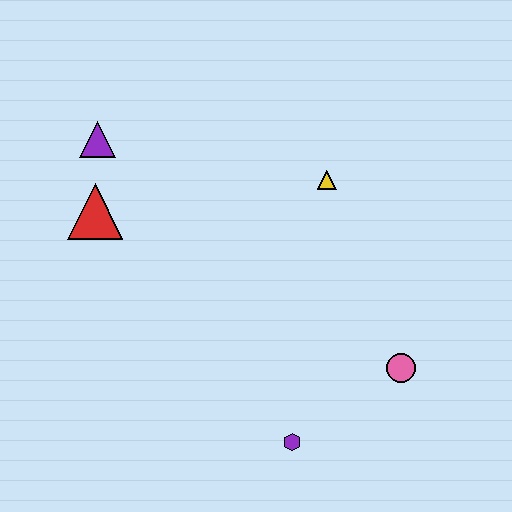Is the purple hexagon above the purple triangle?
No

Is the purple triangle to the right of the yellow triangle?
No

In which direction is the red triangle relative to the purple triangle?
The red triangle is below the purple triangle.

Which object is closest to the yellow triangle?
The pink circle is closest to the yellow triangle.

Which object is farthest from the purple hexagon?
The purple triangle is farthest from the purple hexagon.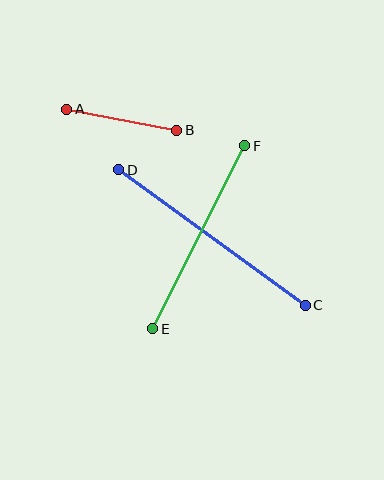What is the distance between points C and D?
The distance is approximately 231 pixels.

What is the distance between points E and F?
The distance is approximately 205 pixels.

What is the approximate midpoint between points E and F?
The midpoint is at approximately (199, 237) pixels.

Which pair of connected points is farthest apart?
Points C and D are farthest apart.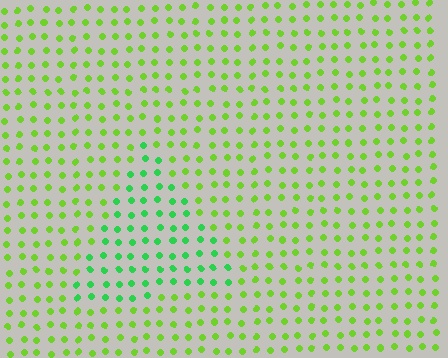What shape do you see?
I see a triangle.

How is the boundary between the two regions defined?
The boundary is defined purely by a slight shift in hue (about 37 degrees). Spacing, size, and orientation are identical on both sides.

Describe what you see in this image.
The image is filled with small lime elements in a uniform arrangement. A triangle-shaped region is visible where the elements are tinted to a slightly different hue, forming a subtle color boundary.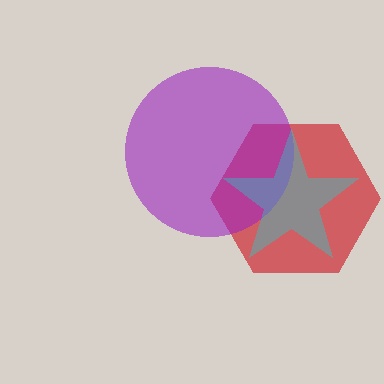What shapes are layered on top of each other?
The layered shapes are: a red hexagon, a purple circle, a cyan star.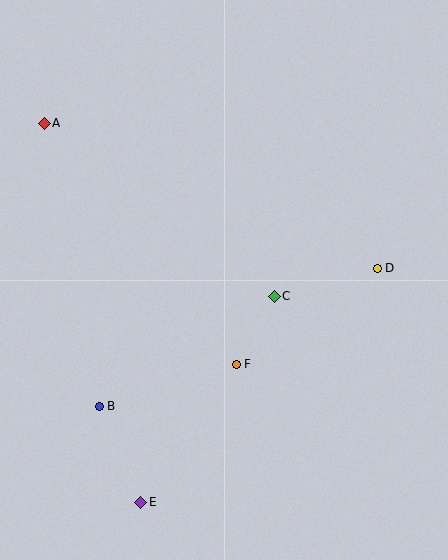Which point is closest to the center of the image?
Point C at (274, 296) is closest to the center.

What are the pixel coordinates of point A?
Point A is at (44, 123).